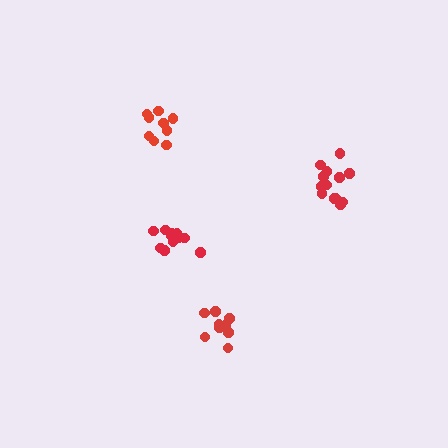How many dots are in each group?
Group 1: 11 dots, Group 2: 13 dots, Group 3: 9 dots, Group 4: 9 dots (42 total).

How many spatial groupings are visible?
There are 4 spatial groupings.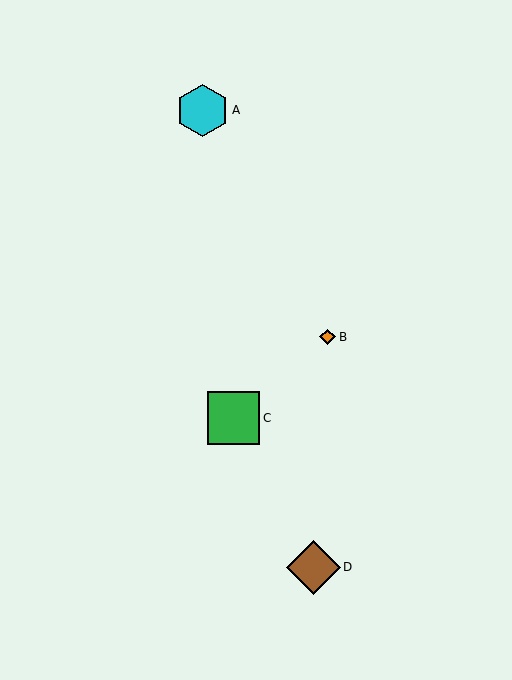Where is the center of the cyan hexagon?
The center of the cyan hexagon is at (202, 110).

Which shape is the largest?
The brown diamond (labeled D) is the largest.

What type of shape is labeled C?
Shape C is a green square.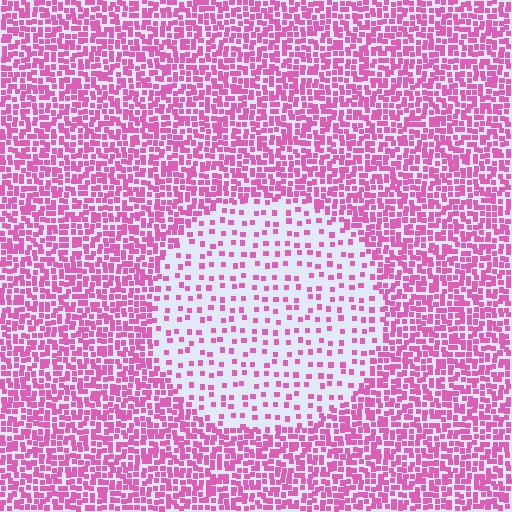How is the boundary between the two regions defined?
The boundary is defined by a change in element density (approximately 2.9x ratio). All elements are the same color, size, and shape.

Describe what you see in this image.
The image contains small pink elements arranged at two different densities. A circle-shaped region is visible where the elements are less densely packed than the surrounding area.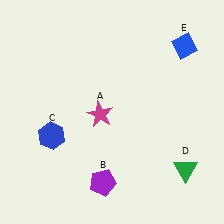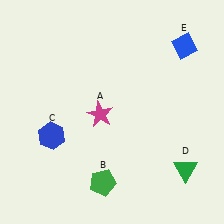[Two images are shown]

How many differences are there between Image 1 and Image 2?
There is 1 difference between the two images.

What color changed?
The pentagon (B) changed from purple in Image 1 to green in Image 2.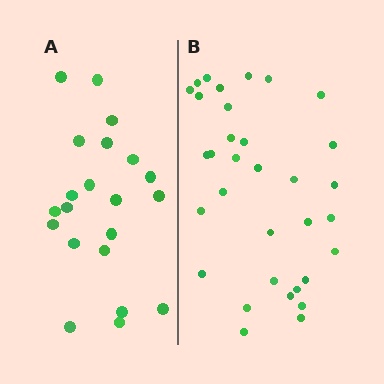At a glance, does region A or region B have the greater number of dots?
Region B (the right region) has more dots.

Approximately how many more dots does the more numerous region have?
Region B has roughly 12 or so more dots than region A.